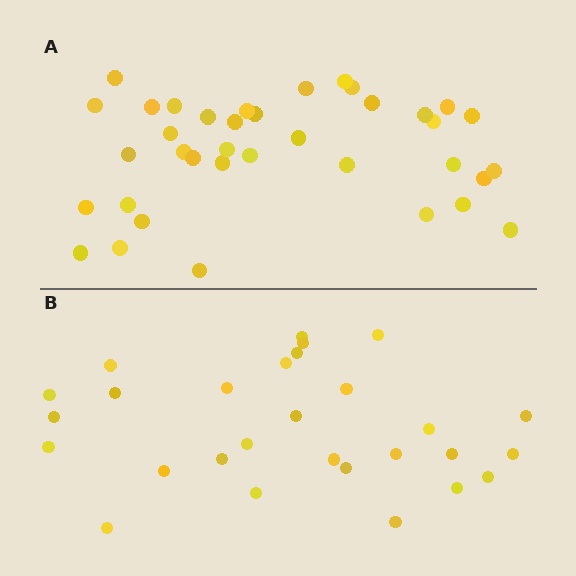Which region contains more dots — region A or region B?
Region A (the top region) has more dots.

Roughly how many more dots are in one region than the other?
Region A has roughly 8 or so more dots than region B.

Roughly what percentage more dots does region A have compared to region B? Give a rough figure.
About 30% more.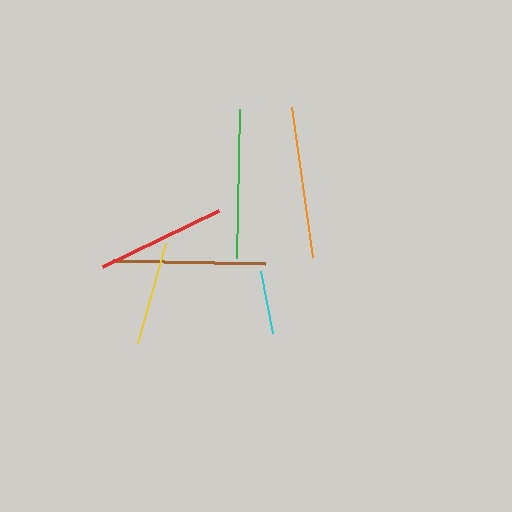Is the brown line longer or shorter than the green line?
The brown line is longer than the green line.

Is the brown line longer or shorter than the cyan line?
The brown line is longer than the cyan line.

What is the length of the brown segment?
The brown segment is approximately 151 pixels long.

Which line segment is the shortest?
The cyan line is the shortest at approximately 62 pixels.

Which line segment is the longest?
The orange line is the longest at approximately 152 pixels.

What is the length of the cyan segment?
The cyan segment is approximately 62 pixels long.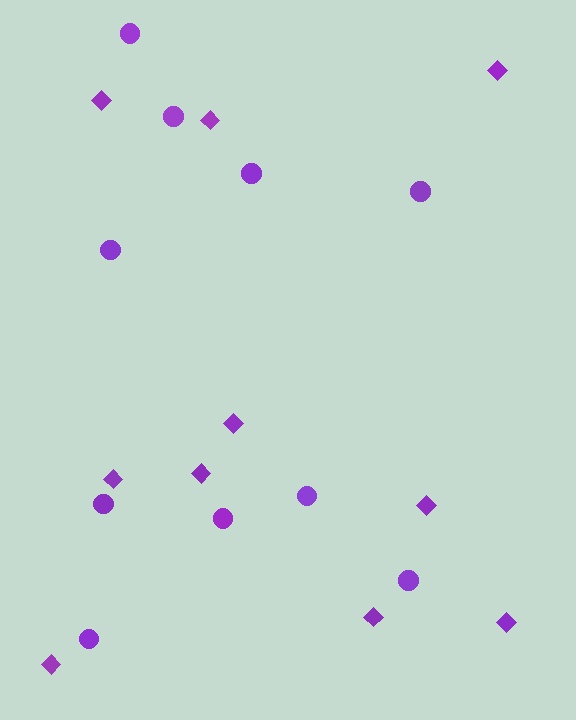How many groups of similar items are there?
There are 2 groups: one group of diamonds (10) and one group of circles (10).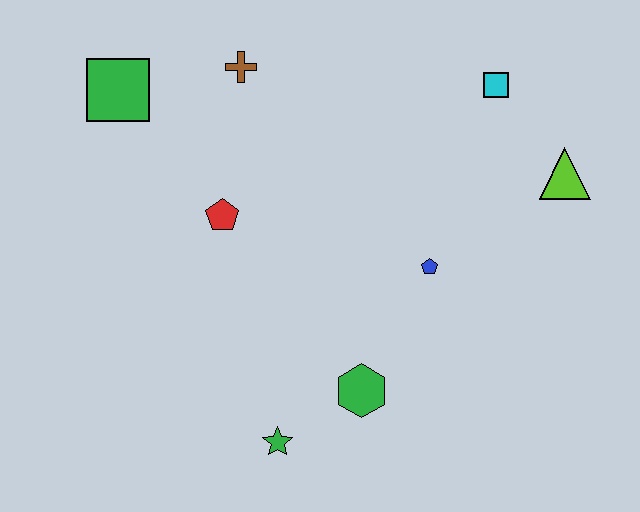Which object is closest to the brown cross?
The green square is closest to the brown cross.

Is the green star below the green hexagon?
Yes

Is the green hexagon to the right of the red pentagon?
Yes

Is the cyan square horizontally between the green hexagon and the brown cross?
No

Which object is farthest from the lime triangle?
The green square is farthest from the lime triangle.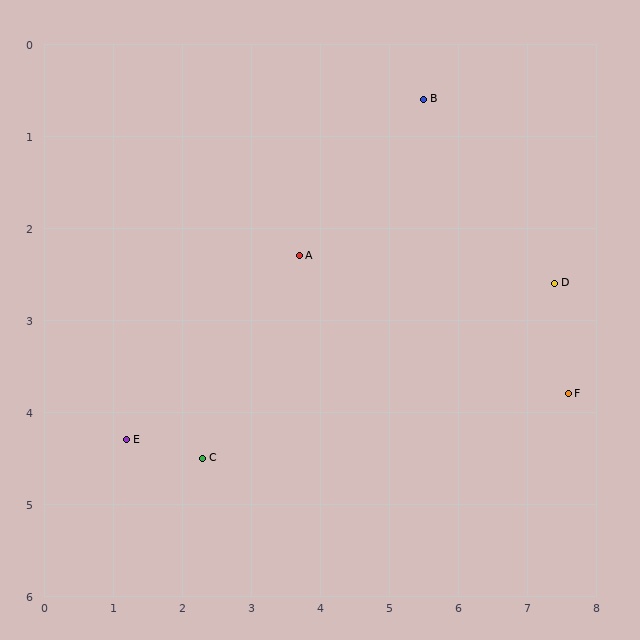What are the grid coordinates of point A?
Point A is at approximately (3.7, 2.3).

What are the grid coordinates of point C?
Point C is at approximately (2.3, 4.5).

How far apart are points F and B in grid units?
Points F and B are about 3.8 grid units apart.